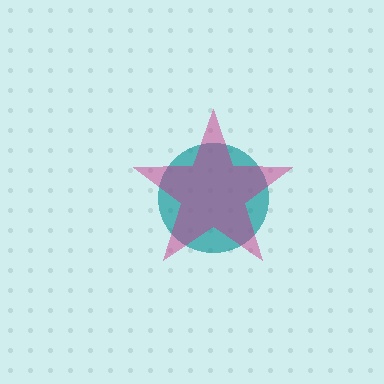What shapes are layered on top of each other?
The layered shapes are: a teal circle, a magenta star.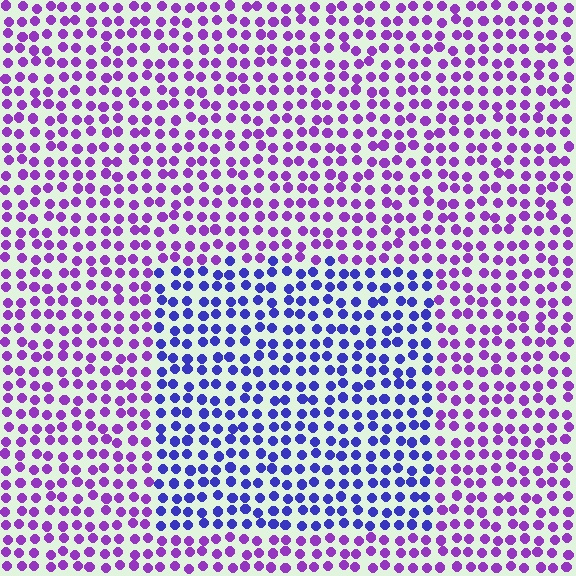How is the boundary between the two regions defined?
The boundary is defined purely by a slight shift in hue (about 40 degrees). Spacing, size, and orientation are identical on both sides.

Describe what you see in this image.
The image is filled with small purple elements in a uniform arrangement. A rectangle-shaped region is visible where the elements are tinted to a slightly different hue, forming a subtle color boundary.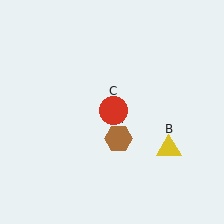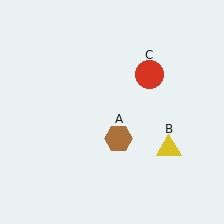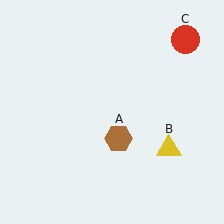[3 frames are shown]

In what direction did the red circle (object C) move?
The red circle (object C) moved up and to the right.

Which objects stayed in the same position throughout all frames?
Brown hexagon (object A) and yellow triangle (object B) remained stationary.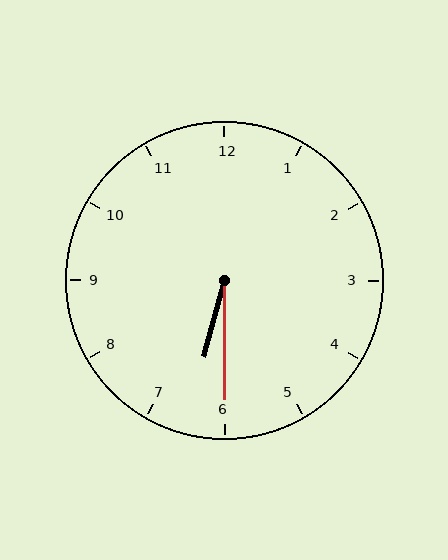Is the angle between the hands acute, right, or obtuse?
It is acute.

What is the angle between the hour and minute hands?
Approximately 15 degrees.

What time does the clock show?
6:30.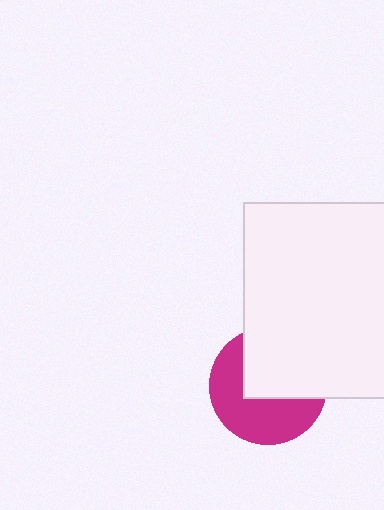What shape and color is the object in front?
The object in front is a white rectangle.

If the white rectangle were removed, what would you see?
You would see the complete magenta circle.